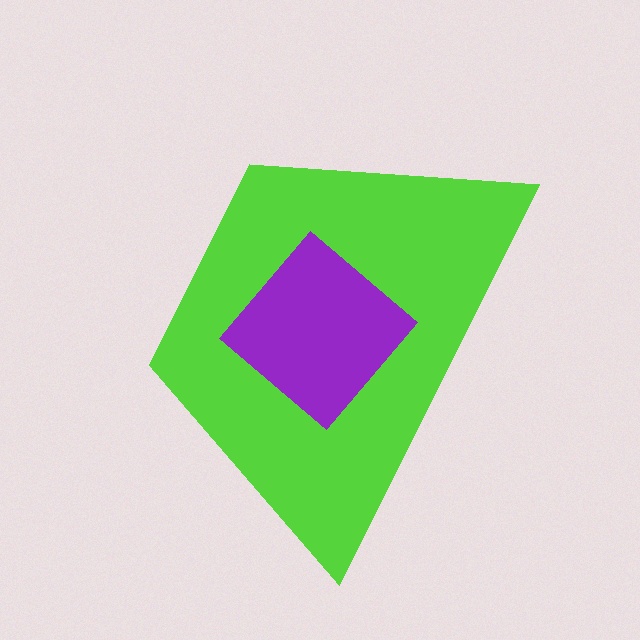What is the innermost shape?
The purple diamond.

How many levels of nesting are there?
2.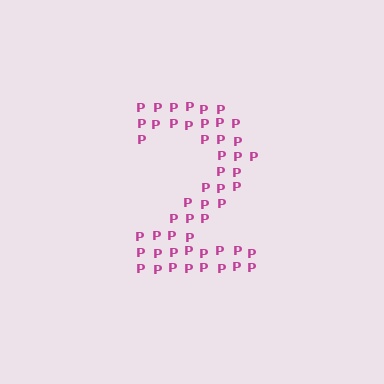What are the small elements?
The small elements are letter P's.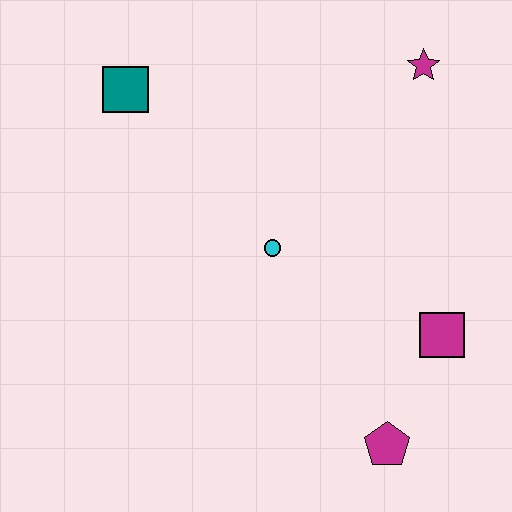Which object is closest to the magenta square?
The magenta pentagon is closest to the magenta square.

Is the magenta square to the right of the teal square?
Yes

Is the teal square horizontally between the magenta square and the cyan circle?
No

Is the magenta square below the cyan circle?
Yes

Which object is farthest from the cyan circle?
The magenta star is farthest from the cyan circle.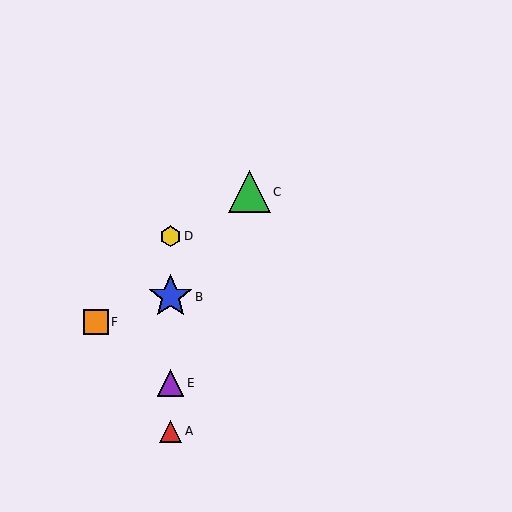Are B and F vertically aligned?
No, B is at x≈171 and F is at x≈96.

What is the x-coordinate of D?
Object D is at x≈171.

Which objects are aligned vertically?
Objects A, B, D, E are aligned vertically.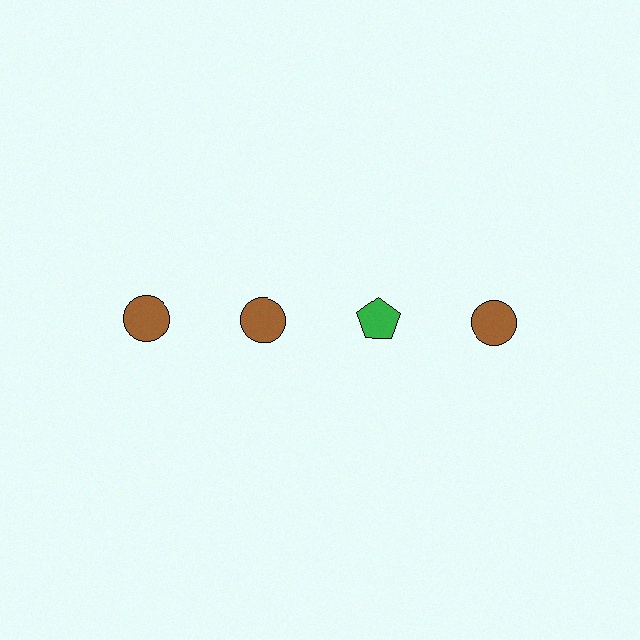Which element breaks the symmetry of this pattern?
The green pentagon in the top row, center column breaks the symmetry. All other shapes are brown circles.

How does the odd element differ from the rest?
It differs in both color (green instead of brown) and shape (pentagon instead of circle).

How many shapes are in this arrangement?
There are 4 shapes arranged in a grid pattern.